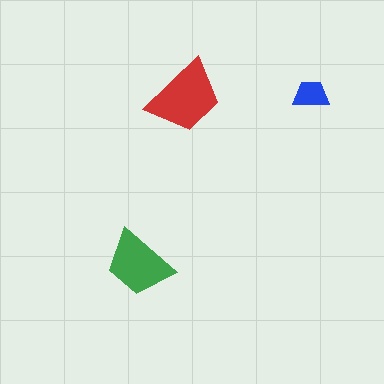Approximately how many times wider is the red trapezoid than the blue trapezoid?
About 2 times wider.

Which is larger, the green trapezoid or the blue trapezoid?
The green one.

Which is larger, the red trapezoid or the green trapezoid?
The red one.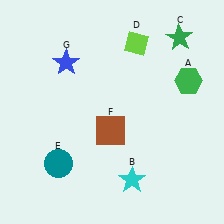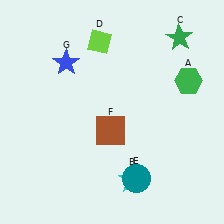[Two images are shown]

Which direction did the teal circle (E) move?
The teal circle (E) moved right.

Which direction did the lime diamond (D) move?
The lime diamond (D) moved left.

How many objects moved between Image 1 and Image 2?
2 objects moved between the two images.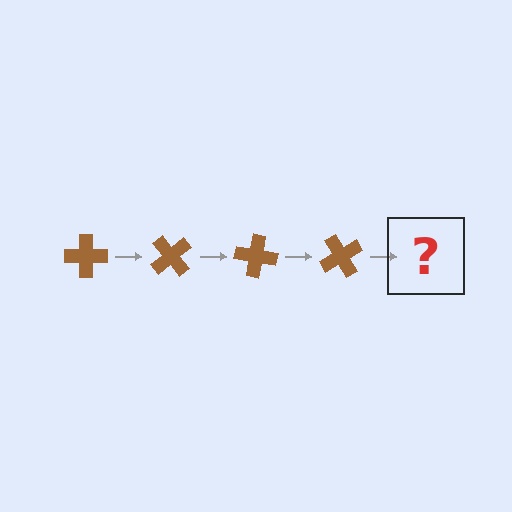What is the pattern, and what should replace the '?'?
The pattern is that the cross rotates 50 degrees each step. The '?' should be a brown cross rotated 200 degrees.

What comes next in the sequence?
The next element should be a brown cross rotated 200 degrees.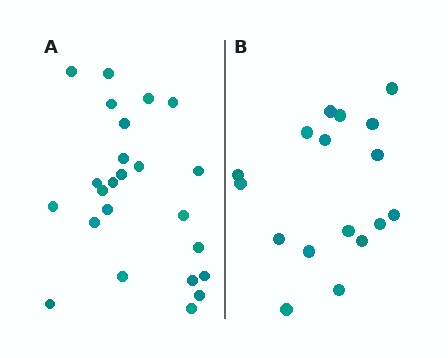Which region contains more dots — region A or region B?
Region A (the left region) has more dots.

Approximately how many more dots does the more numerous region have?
Region A has roughly 8 or so more dots than region B.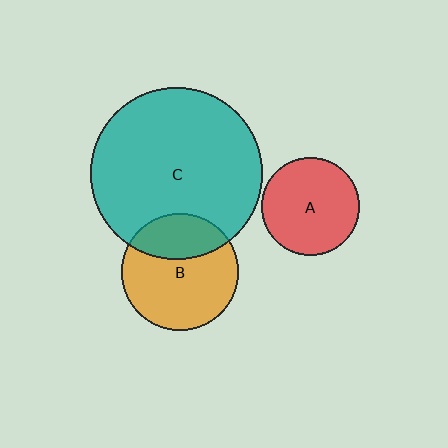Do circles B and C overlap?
Yes.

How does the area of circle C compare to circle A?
Approximately 3.1 times.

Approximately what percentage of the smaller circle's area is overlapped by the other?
Approximately 30%.